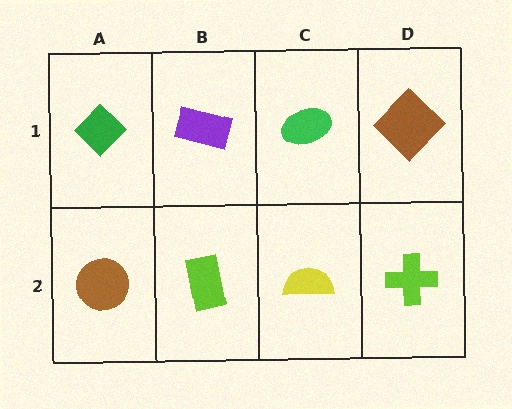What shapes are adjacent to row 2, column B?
A purple rectangle (row 1, column B), a brown circle (row 2, column A), a yellow semicircle (row 2, column C).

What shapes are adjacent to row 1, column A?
A brown circle (row 2, column A), a purple rectangle (row 1, column B).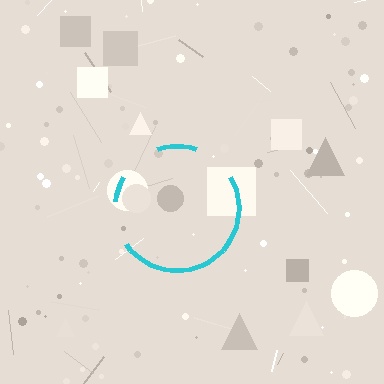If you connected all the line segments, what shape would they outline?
They would outline a circle.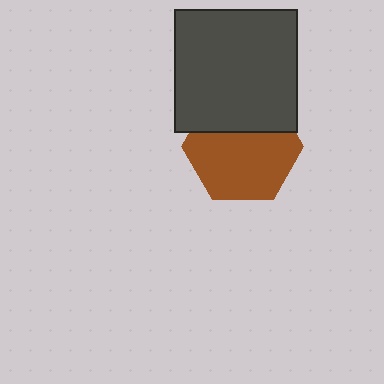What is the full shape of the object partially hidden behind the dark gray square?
The partially hidden object is a brown hexagon.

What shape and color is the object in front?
The object in front is a dark gray square.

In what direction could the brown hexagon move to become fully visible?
The brown hexagon could move down. That would shift it out from behind the dark gray square entirely.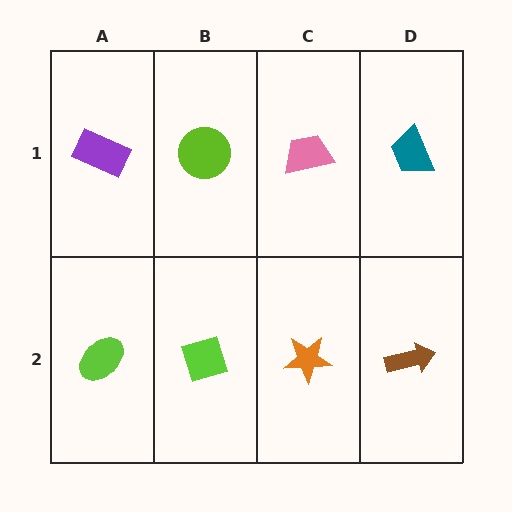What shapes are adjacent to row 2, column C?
A pink trapezoid (row 1, column C), a lime diamond (row 2, column B), a brown arrow (row 2, column D).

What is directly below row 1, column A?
A lime ellipse.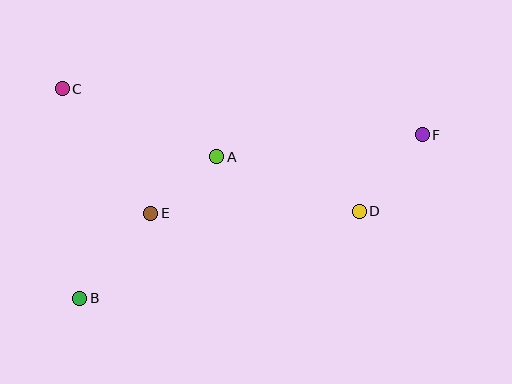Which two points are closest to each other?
Points A and E are closest to each other.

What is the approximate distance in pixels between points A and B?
The distance between A and B is approximately 197 pixels.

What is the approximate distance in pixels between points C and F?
The distance between C and F is approximately 363 pixels.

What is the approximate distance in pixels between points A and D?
The distance between A and D is approximately 152 pixels.